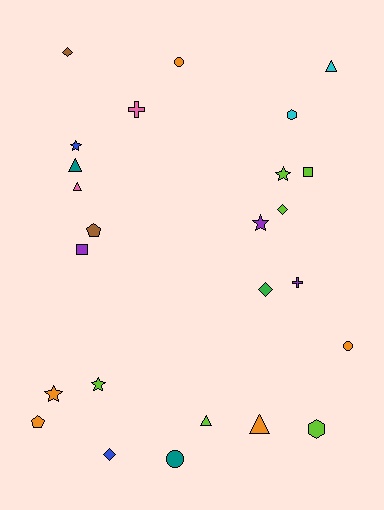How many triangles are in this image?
There are 5 triangles.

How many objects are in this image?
There are 25 objects.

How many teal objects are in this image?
There are 2 teal objects.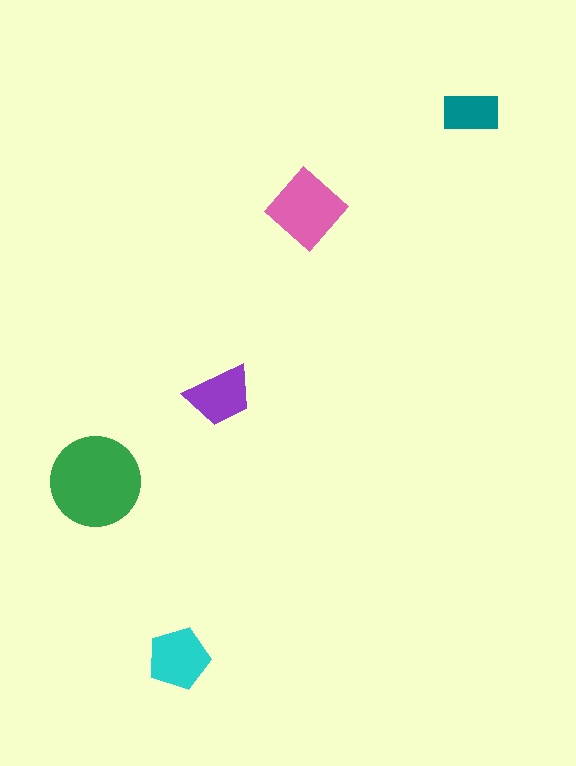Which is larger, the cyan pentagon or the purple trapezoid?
The cyan pentagon.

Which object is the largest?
The green circle.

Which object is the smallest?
The teal rectangle.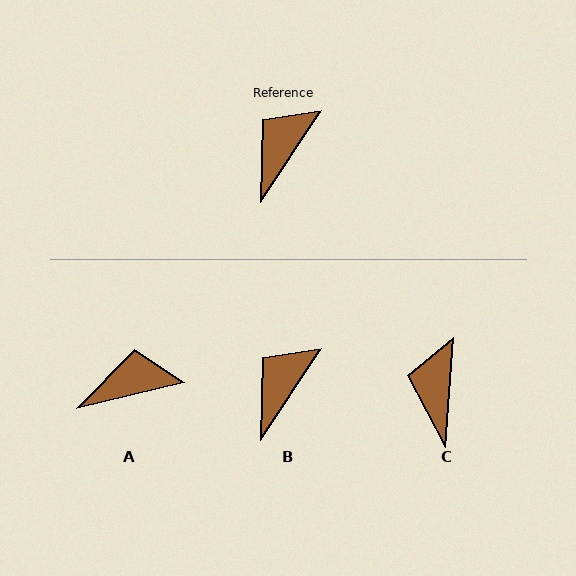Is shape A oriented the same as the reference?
No, it is off by about 43 degrees.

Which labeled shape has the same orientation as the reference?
B.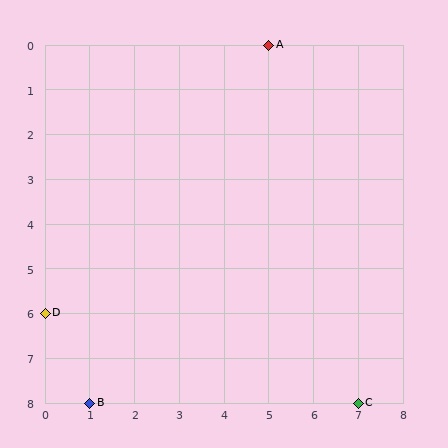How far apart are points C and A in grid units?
Points C and A are 2 columns and 8 rows apart (about 8.2 grid units diagonally).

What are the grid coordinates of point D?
Point D is at grid coordinates (0, 6).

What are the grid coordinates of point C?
Point C is at grid coordinates (7, 8).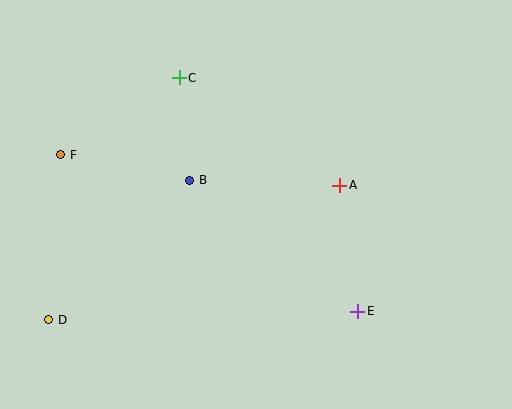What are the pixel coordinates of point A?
Point A is at (340, 185).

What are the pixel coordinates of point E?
Point E is at (358, 311).